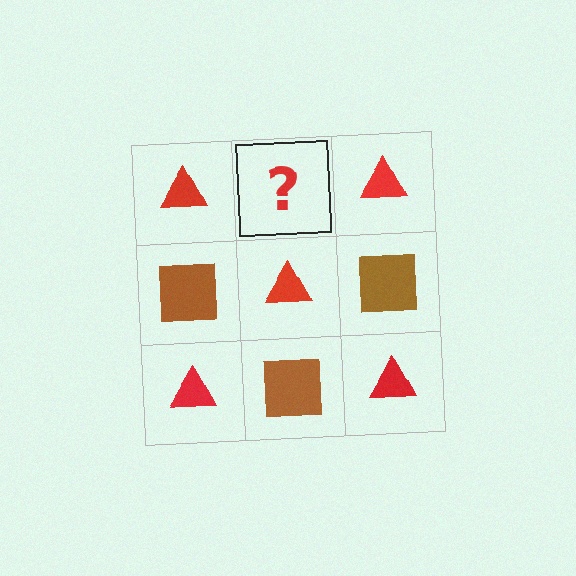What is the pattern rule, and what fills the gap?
The rule is that it alternates red triangle and brown square in a checkerboard pattern. The gap should be filled with a brown square.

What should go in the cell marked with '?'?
The missing cell should contain a brown square.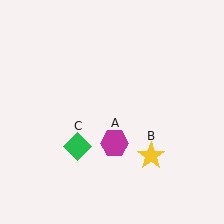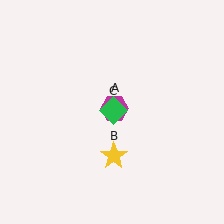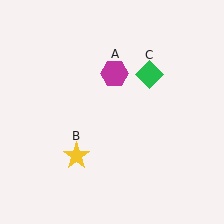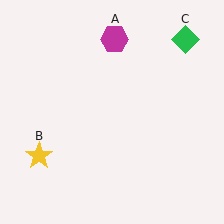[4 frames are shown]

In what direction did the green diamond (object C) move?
The green diamond (object C) moved up and to the right.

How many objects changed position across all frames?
3 objects changed position: magenta hexagon (object A), yellow star (object B), green diamond (object C).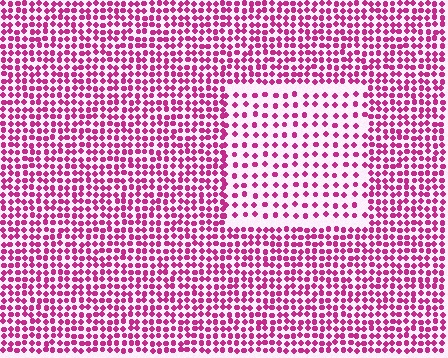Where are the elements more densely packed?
The elements are more densely packed outside the rectangle boundary.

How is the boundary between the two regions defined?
The boundary is defined by a change in element density (approximately 2.0x ratio). All elements are the same color, size, and shape.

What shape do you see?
I see a rectangle.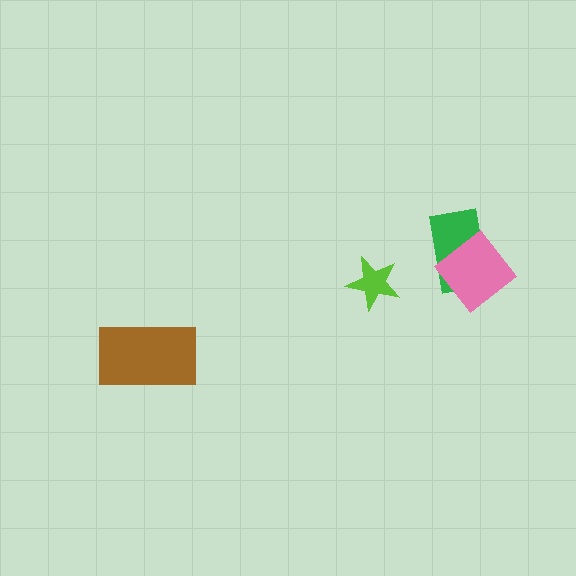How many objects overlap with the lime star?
0 objects overlap with the lime star.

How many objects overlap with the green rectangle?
1 object overlaps with the green rectangle.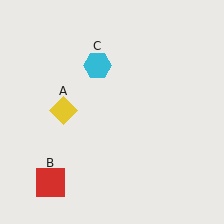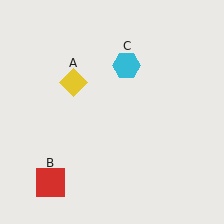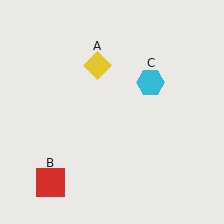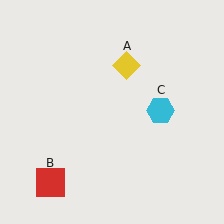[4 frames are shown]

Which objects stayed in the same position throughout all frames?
Red square (object B) remained stationary.